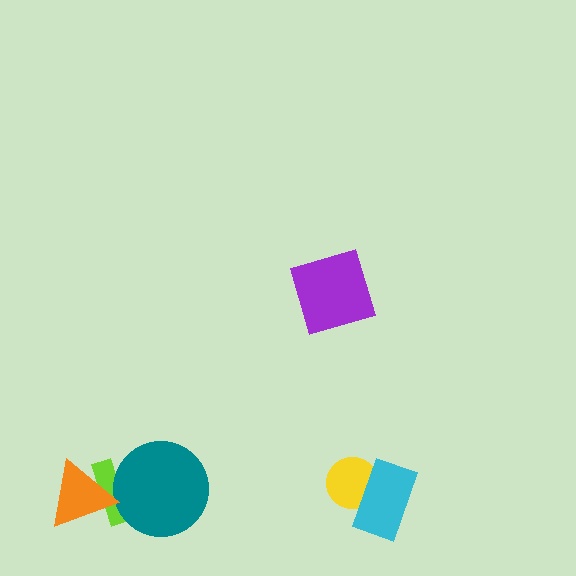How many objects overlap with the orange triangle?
1 object overlaps with the orange triangle.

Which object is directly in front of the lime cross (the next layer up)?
The teal circle is directly in front of the lime cross.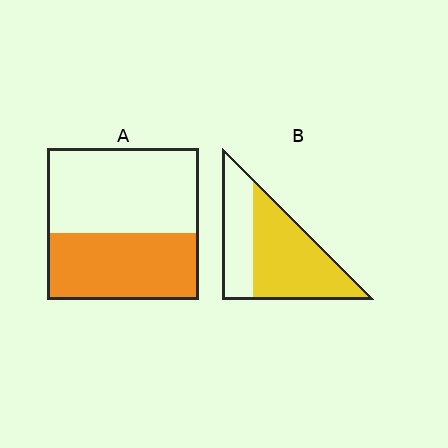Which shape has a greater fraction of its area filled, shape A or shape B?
Shape B.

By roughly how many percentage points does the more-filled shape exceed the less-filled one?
By roughly 20 percentage points (B over A).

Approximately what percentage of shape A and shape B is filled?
A is approximately 45% and B is approximately 65%.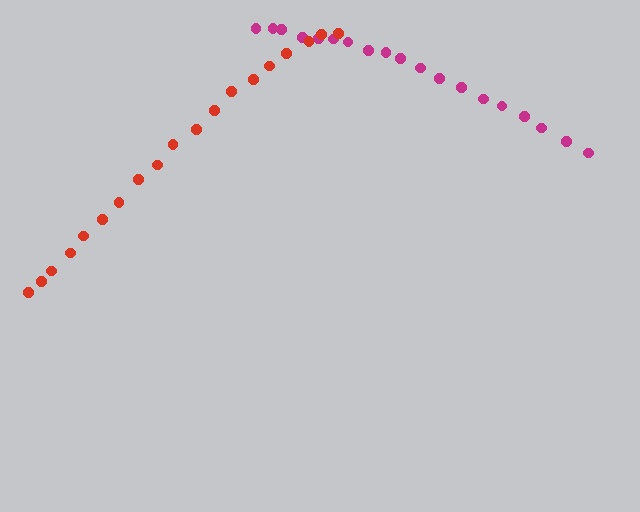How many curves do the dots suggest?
There are 2 distinct paths.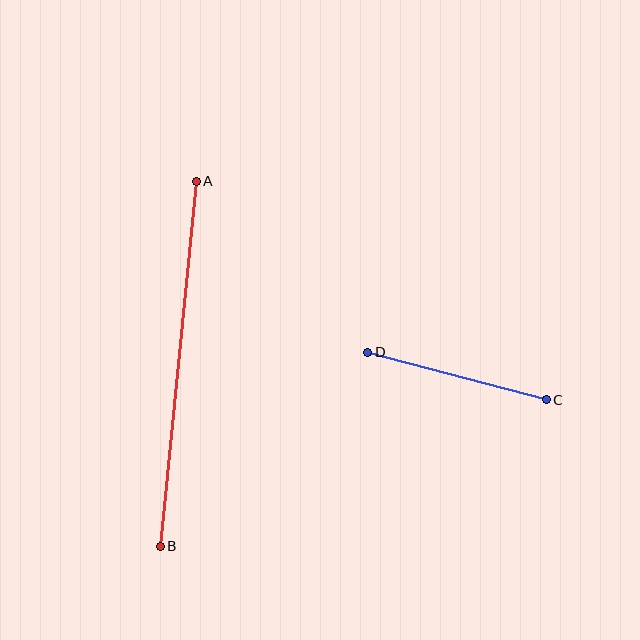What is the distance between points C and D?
The distance is approximately 185 pixels.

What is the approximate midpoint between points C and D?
The midpoint is at approximately (457, 376) pixels.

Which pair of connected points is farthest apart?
Points A and B are farthest apart.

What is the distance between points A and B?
The distance is approximately 367 pixels.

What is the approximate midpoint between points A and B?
The midpoint is at approximately (178, 364) pixels.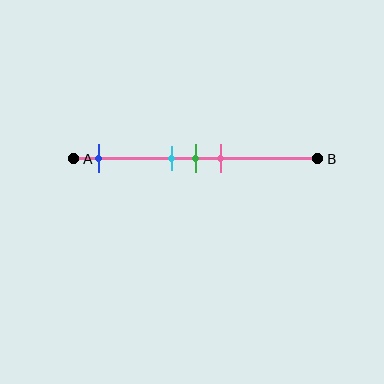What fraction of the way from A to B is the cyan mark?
The cyan mark is approximately 40% (0.4) of the way from A to B.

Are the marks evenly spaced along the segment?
No, the marks are not evenly spaced.